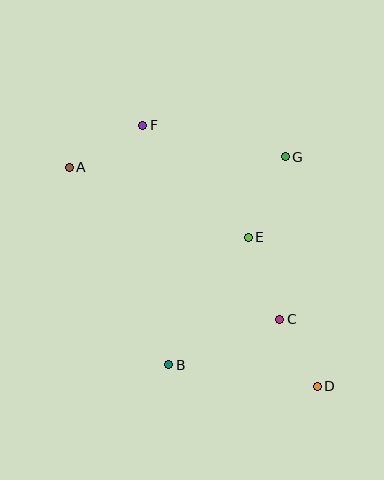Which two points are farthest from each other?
Points A and D are farthest from each other.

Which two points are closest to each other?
Points C and D are closest to each other.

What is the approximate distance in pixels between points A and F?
The distance between A and F is approximately 84 pixels.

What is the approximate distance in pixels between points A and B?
The distance between A and B is approximately 221 pixels.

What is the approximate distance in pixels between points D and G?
The distance between D and G is approximately 232 pixels.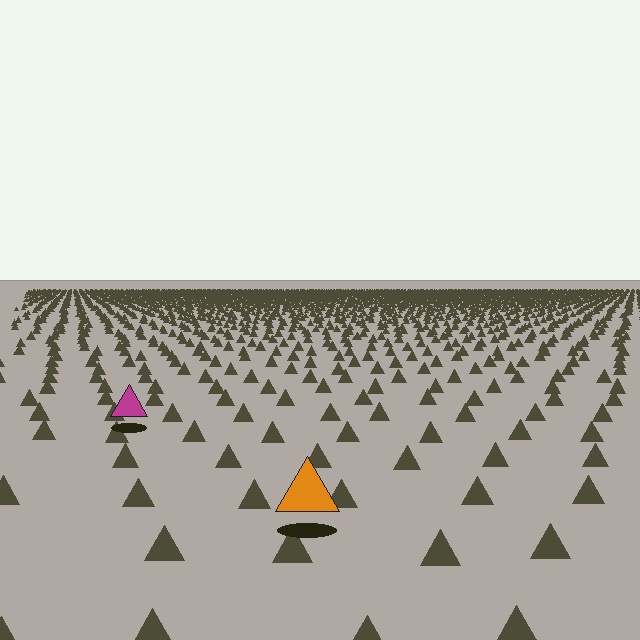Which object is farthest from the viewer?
The magenta triangle is farthest from the viewer. It appears smaller and the ground texture around it is denser.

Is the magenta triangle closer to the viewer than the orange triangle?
No. The orange triangle is closer — you can tell from the texture gradient: the ground texture is coarser near it.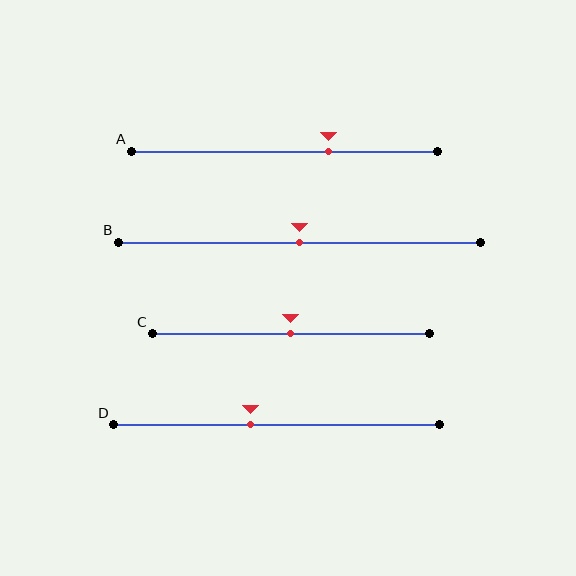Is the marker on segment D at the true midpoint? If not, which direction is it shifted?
No, the marker on segment D is shifted to the left by about 8% of the segment length.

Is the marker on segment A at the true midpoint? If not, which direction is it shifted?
No, the marker on segment A is shifted to the right by about 14% of the segment length.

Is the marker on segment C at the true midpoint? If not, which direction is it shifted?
Yes, the marker on segment C is at the true midpoint.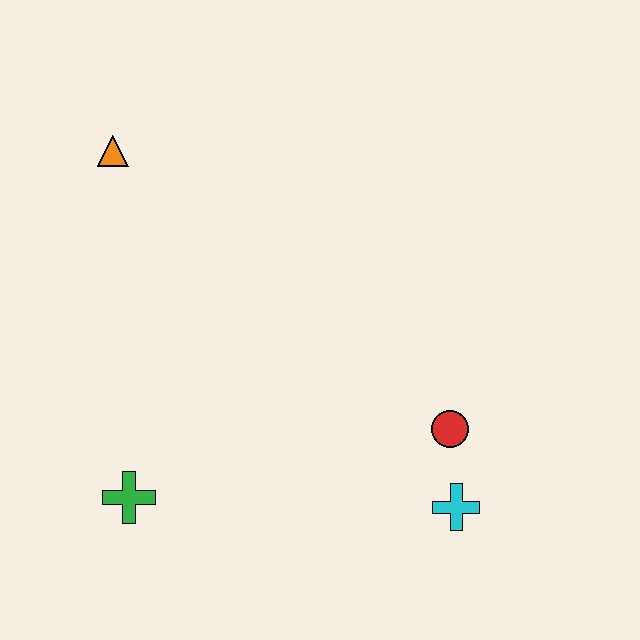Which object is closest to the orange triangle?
The green cross is closest to the orange triangle.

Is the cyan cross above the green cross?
No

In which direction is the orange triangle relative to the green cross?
The orange triangle is above the green cross.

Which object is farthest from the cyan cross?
The orange triangle is farthest from the cyan cross.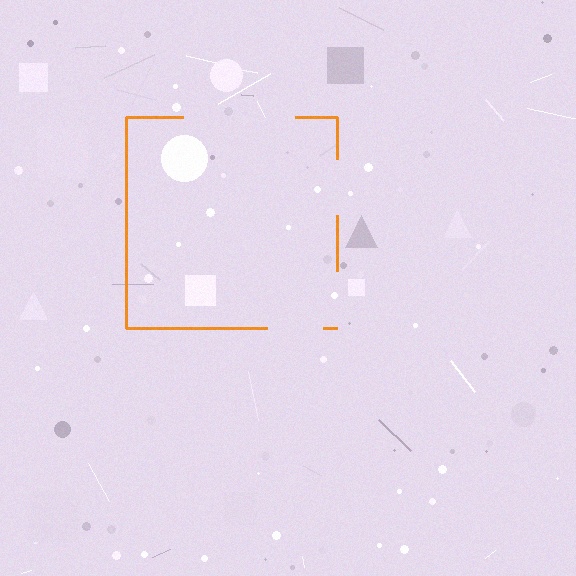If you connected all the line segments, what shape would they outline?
They would outline a square.